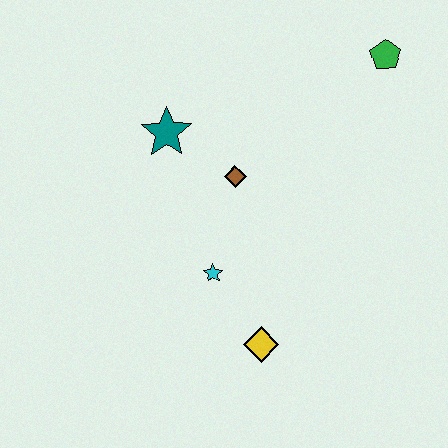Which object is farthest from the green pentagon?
The yellow diamond is farthest from the green pentagon.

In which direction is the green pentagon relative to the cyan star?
The green pentagon is above the cyan star.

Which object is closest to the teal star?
The brown diamond is closest to the teal star.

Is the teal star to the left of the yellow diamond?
Yes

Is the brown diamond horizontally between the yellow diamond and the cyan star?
Yes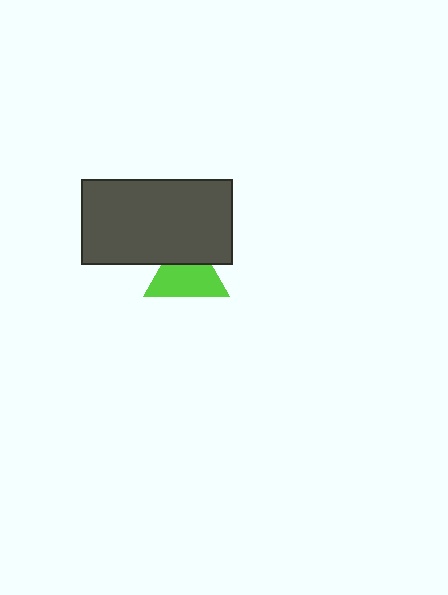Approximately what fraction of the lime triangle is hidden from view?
Roughly 34% of the lime triangle is hidden behind the dark gray rectangle.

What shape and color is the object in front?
The object in front is a dark gray rectangle.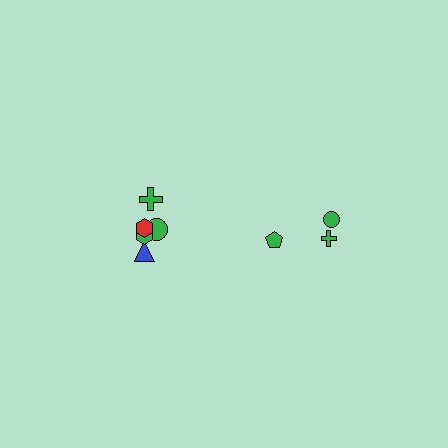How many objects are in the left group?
There are 5 objects.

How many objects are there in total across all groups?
There are 8 objects.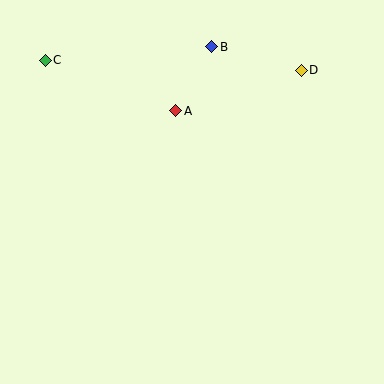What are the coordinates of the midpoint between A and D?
The midpoint between A and D is at (238, 90).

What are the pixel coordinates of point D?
Point D is at (301, 70).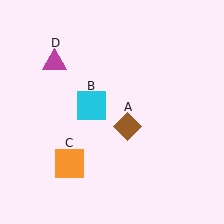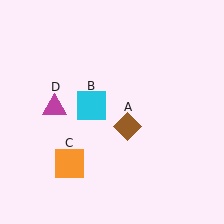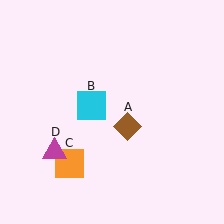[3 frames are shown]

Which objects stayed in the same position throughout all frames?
Brown diamond (object A) and cyan square (object B) and orange square (object C) remained stationary.